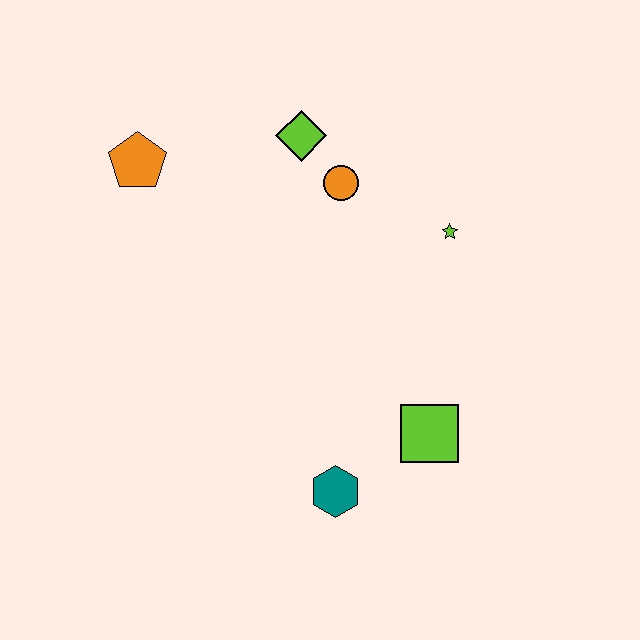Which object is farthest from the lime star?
The orange pentagon is farthest from the lime star.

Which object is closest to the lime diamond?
The orange circle is closest to the lime diamond.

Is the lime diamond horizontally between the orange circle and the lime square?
No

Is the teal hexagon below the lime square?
Yes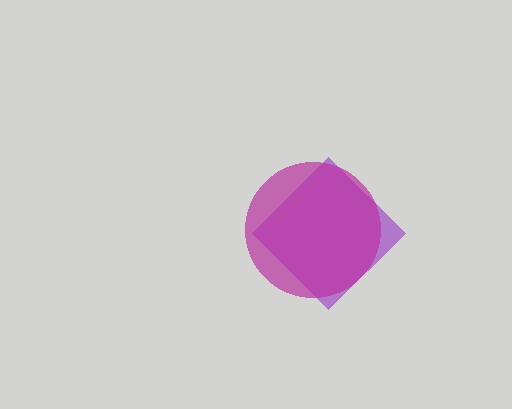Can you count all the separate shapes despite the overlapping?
Yes, there are 2 separate shapes.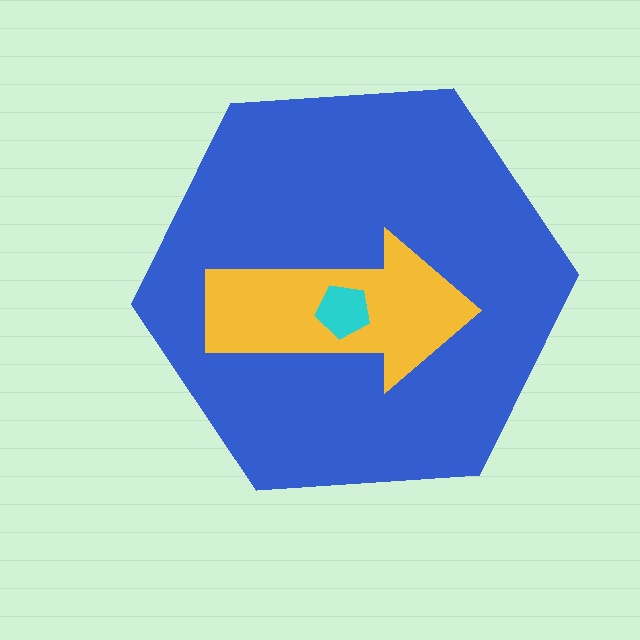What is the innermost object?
The cyan pentagon.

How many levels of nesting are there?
3.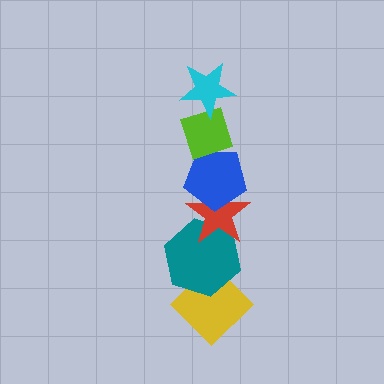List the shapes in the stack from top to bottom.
From top to bottom: the cyan star, the lime diamond, the blue pentagon, the red star, the teal hexagon, the yellow diamond.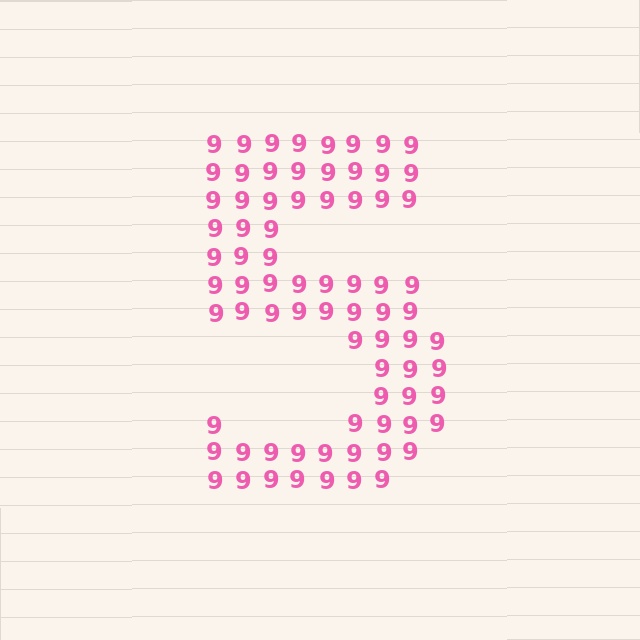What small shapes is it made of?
It is made of small digit 9's.